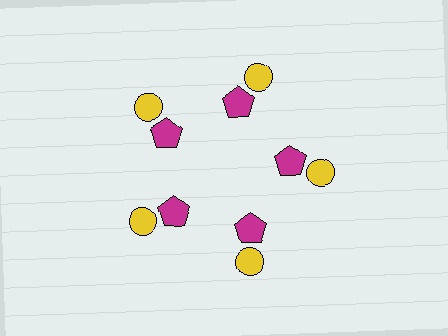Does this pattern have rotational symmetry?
Yes, this pattern has 5-fold rotational symmetry. It looks the same after rotating 72 degrees around the center.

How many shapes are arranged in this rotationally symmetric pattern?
There are 10 shapes, arranged in 5 groups of 2.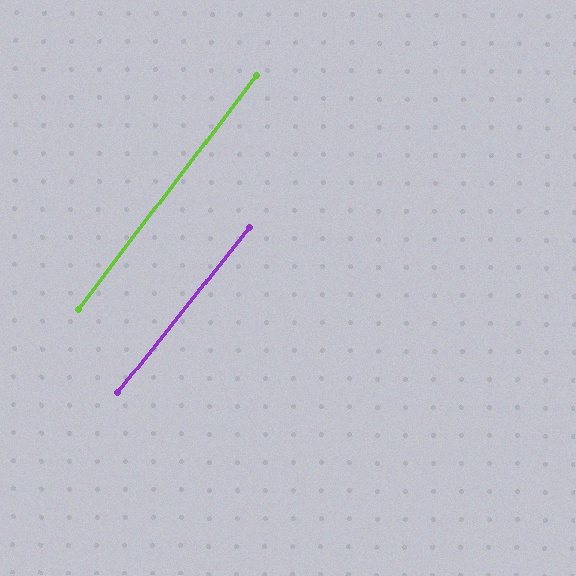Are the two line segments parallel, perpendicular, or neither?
Parallel — their directions differ by only 1.3°.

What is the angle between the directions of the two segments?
Approximately 1 degree.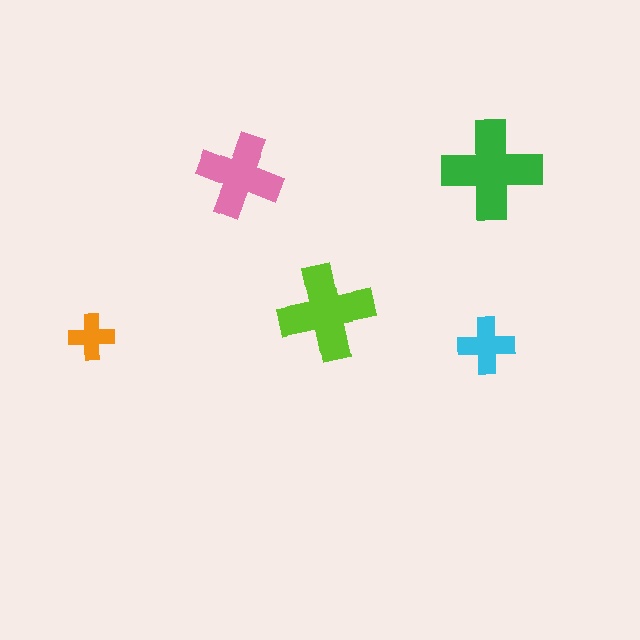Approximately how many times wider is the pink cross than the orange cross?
About 2 times wider.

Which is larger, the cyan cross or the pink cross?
The pink one.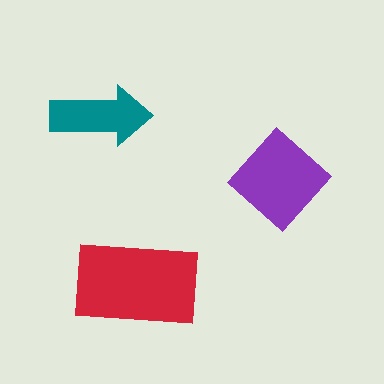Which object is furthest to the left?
The teal arrow is leftmost.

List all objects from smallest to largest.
The teal arrow, the purple diamond, the red rectangle.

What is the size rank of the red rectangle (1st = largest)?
1st.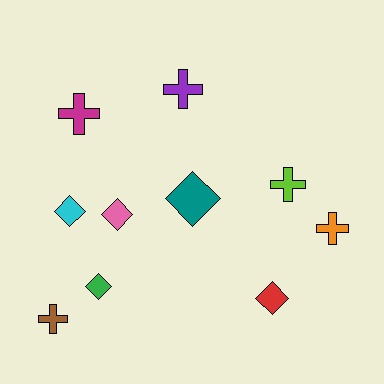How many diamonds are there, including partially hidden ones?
There are 5 diamonds.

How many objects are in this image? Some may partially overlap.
There are 10 objects.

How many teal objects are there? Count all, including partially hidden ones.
There is 1 teal object.